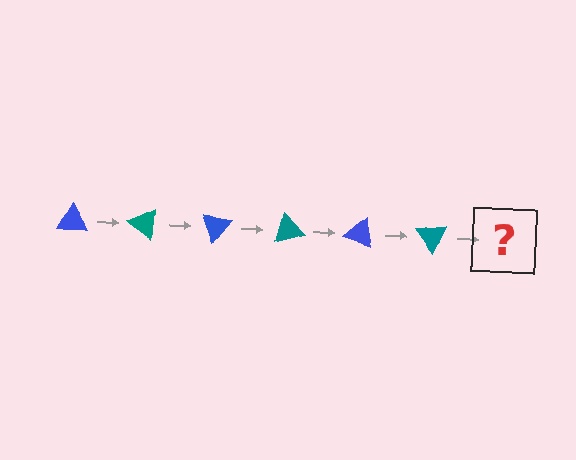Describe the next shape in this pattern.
It should be a blue triangle, rotated 210 degrees from the start.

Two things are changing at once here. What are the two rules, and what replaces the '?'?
The two rules are that it rotates 35 degrees each step and the color cycles through blue and teal. The '?' should be a blue triangle, rotated 210 degrees from the start.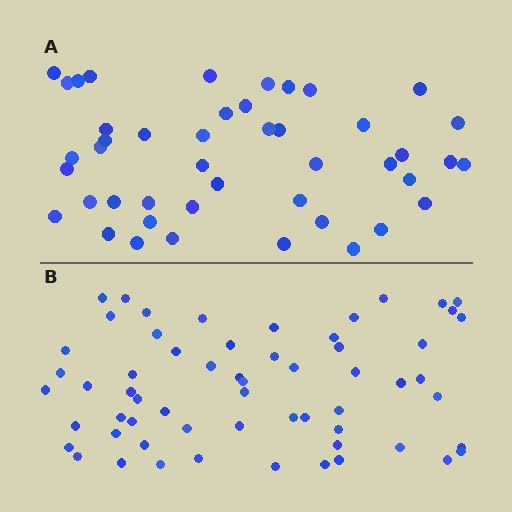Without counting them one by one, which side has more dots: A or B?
Region B (the bottom region) has more dots.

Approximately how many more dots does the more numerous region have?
Region B has approximately 15 more dots than region A.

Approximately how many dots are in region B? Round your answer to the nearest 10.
About 60 dots.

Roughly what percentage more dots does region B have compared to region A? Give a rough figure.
About 35% more.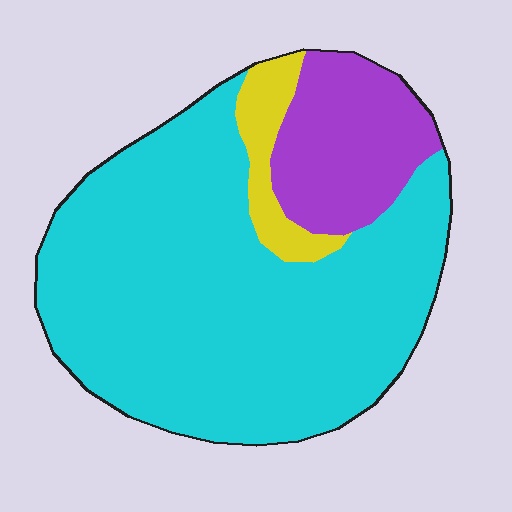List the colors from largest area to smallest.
From largest to smallest: cyan, purple, yellow.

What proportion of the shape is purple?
Purple covers around 20% of the shape.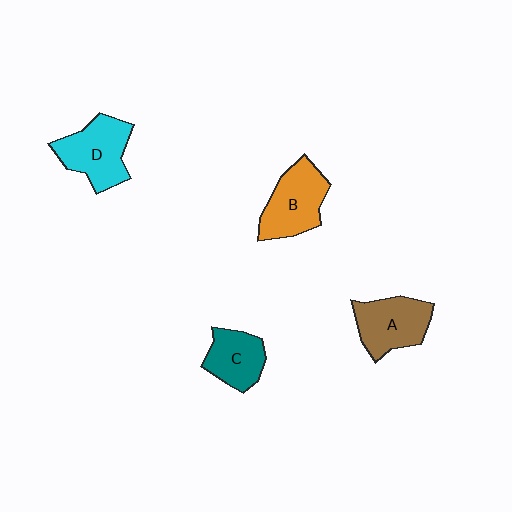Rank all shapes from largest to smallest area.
From largest to smallest: D (cyan), B (orange), A (brown), C (teal).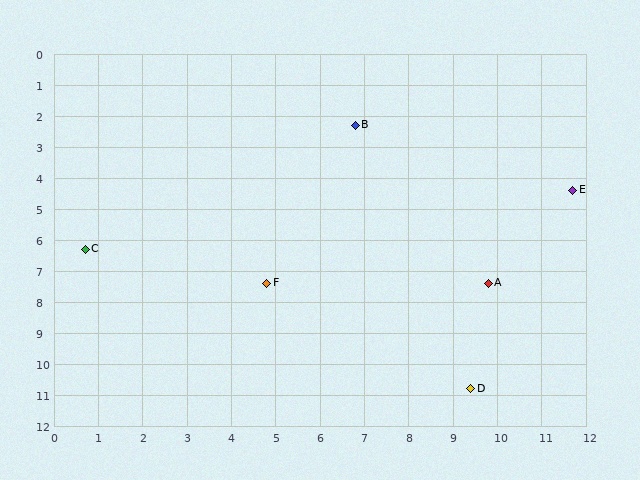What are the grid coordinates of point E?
Point E is at approximately (11.7, 4.4).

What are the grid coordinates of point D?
Point D is at approximately (9.4, 10.8).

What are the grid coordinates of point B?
Point B is at approximately (6.8, 2.3).